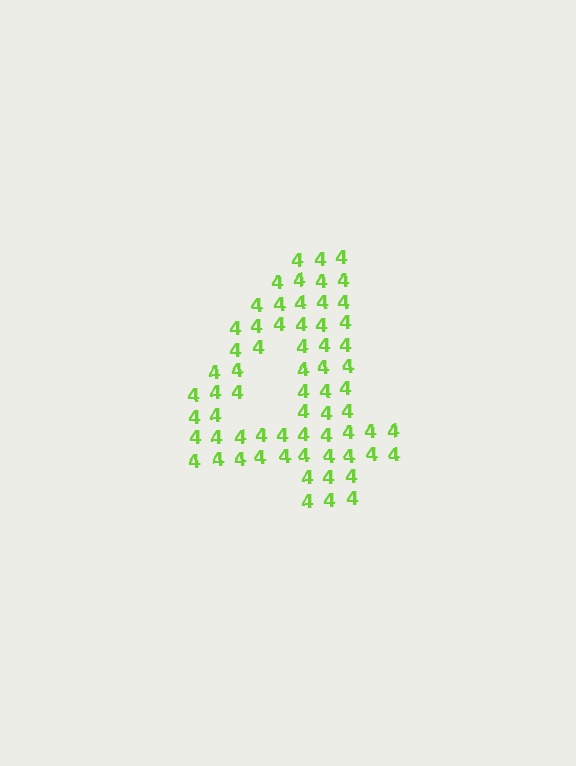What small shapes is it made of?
It is made of small digit 4's.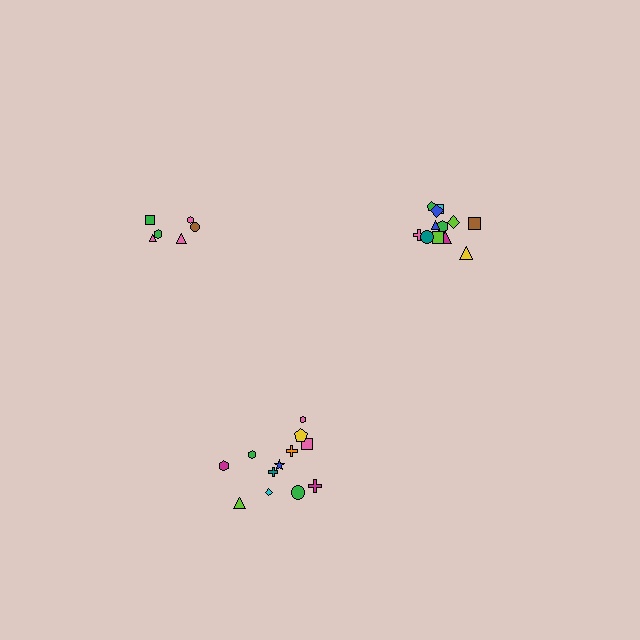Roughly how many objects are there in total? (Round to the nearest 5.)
Roughly 30 objects in total.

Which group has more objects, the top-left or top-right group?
The top-right group.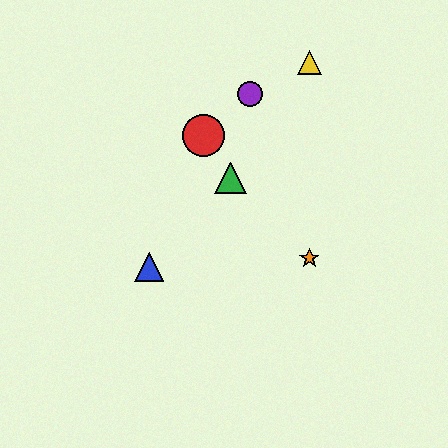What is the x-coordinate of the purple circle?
The purple circle is at x≈250.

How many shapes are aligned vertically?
2 shapes (the yellow triangle, the orange star) are aligned vertically.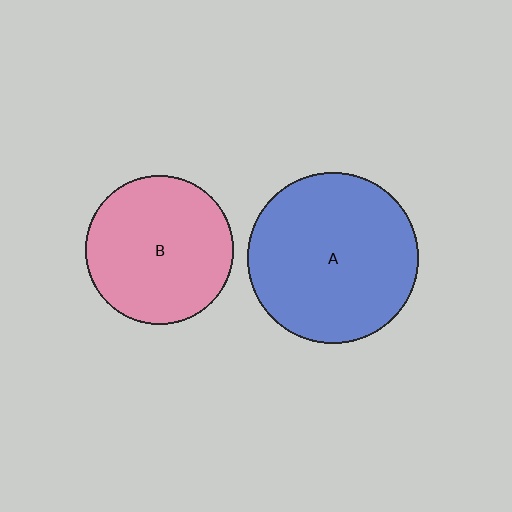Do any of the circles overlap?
No, none of the circles overlap.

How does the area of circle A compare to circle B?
Approximately 1.3 times.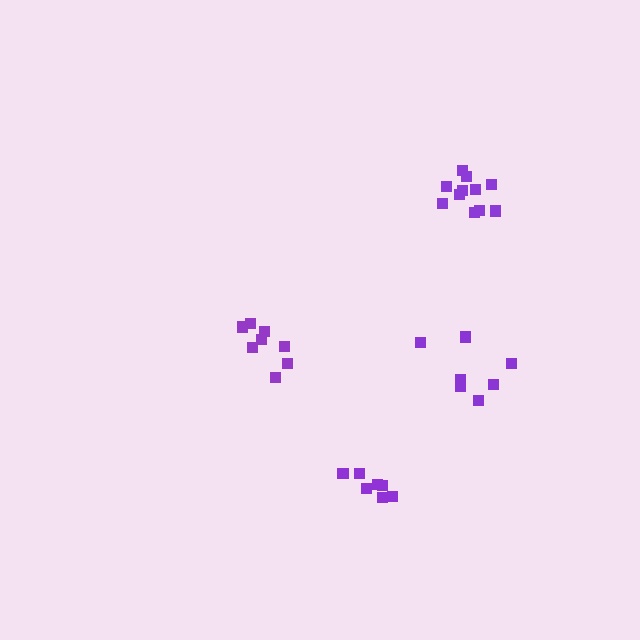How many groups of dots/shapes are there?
There are 4 groups.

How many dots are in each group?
Group 1: 7 dots, Group 2: 8 dots, Group 3: 7 dots, Group 4: 12 dots (34 total).